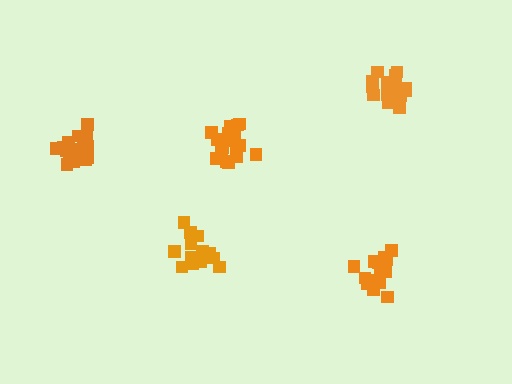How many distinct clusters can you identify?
There are 5 distinct clusters.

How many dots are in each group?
Group 1: 16 dots, Group 2: 20 dots, Group 3: 18 dots, Group 4: 18 dots, Group 5: 15 dots (87 total).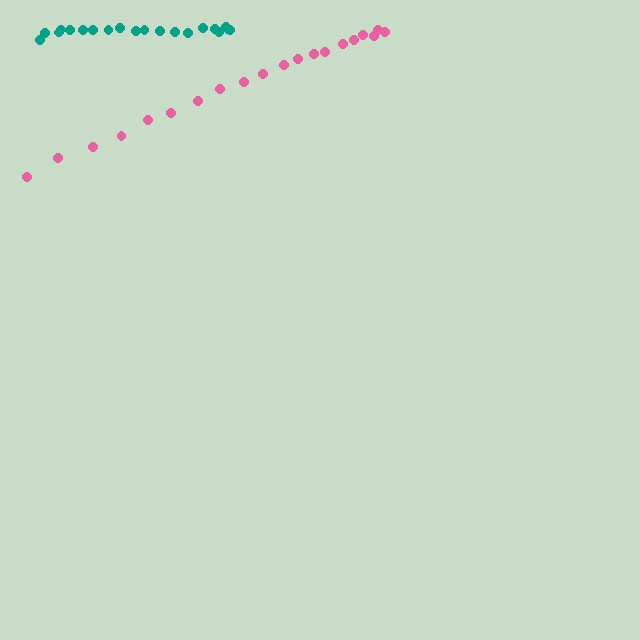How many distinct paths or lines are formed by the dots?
There are 2 distinct paths.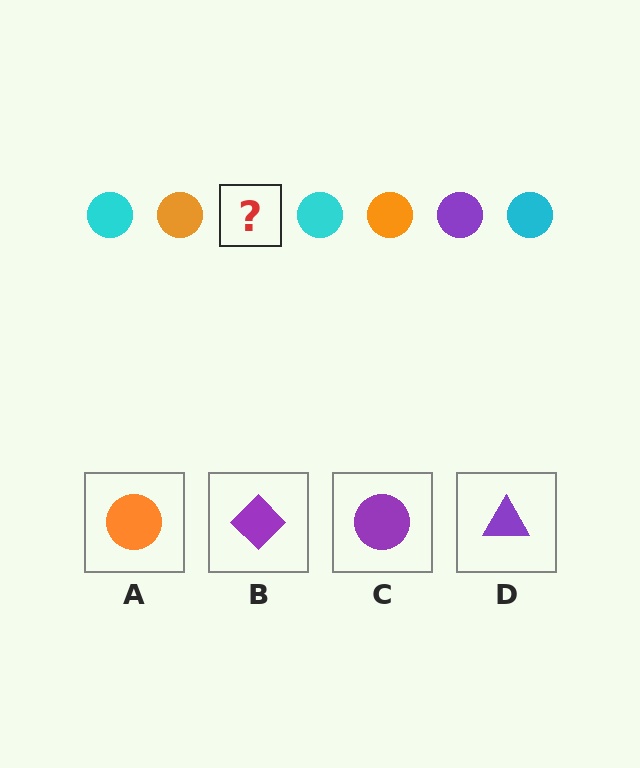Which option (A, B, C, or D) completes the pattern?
C.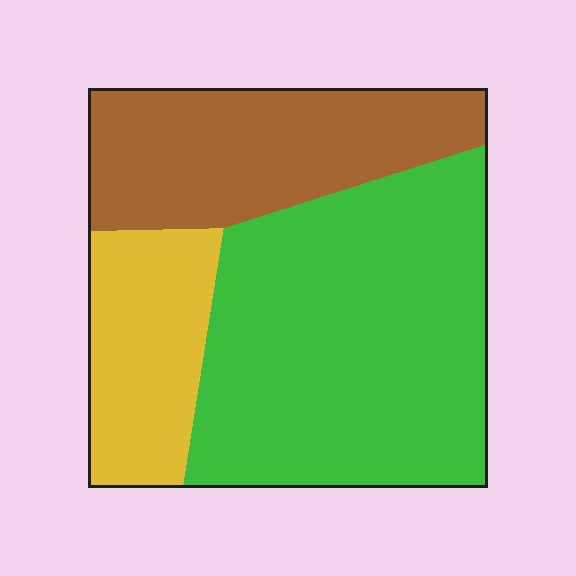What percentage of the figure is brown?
Brown takes up about one quarter (1/4) of the figure.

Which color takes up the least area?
Yellow, at roughly 20%.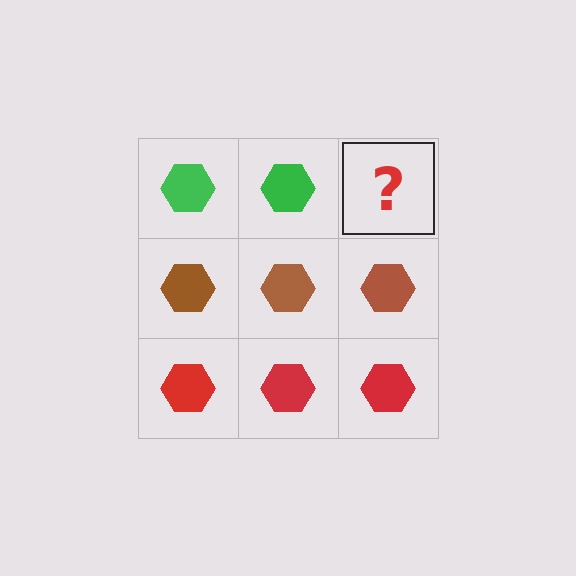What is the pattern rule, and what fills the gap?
The rule is that each row has a consistent color. The gap should be filled with a green hexagon.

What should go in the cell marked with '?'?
The missing cell should contain a green hexagon.